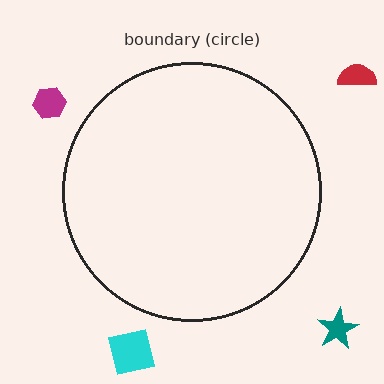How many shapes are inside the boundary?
0 inside, 4 outside.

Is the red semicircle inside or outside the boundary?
Outside.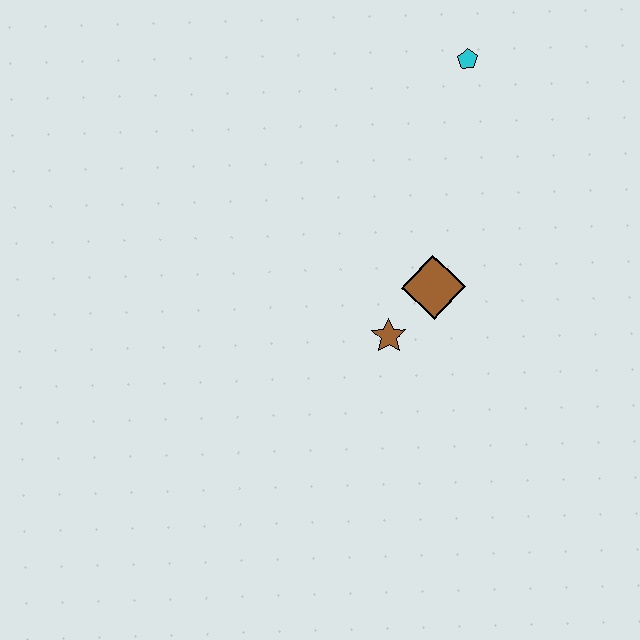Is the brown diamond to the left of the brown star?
No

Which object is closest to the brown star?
The brown diamond is closest to the brown star.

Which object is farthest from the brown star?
The cyan pentagon is farthest from the brown star.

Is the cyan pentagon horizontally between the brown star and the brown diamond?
No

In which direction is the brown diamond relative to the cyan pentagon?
The brown diamond is below the cyan pentagon.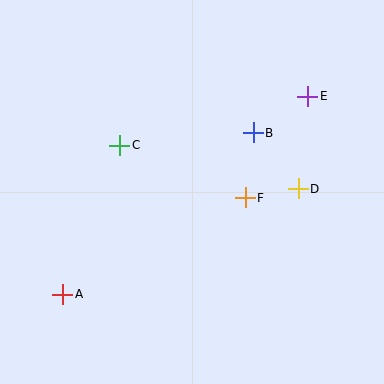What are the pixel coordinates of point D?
Point D is at (298, 189).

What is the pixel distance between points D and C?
The distance between D and C is 184 pixels.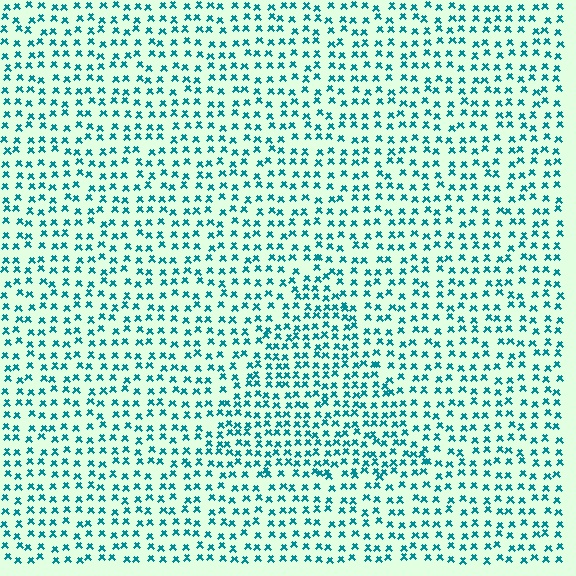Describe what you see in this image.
The image contains small teal elements arranged at two different densities. A triangle-shaped region is visible where the elements are more densely packed than the surrounding area.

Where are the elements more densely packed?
The elements are more densely packed inside the triangle boundary.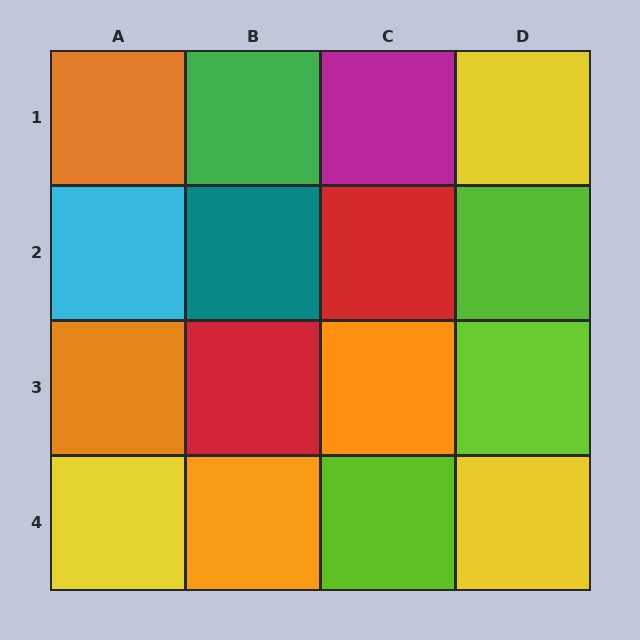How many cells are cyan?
1 cell is cyan.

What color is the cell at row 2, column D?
Lime.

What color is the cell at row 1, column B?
Green.